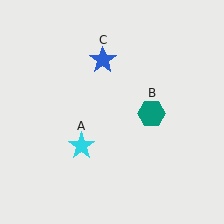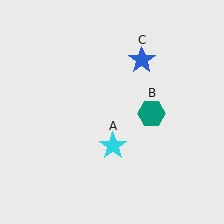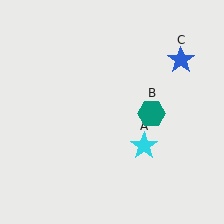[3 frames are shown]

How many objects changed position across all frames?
2 objects changed position: cyan star (object A), blue star (object C).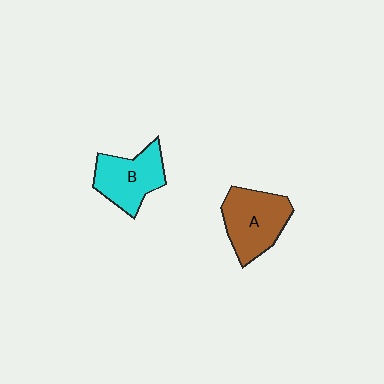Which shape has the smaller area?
Shape B (cyan).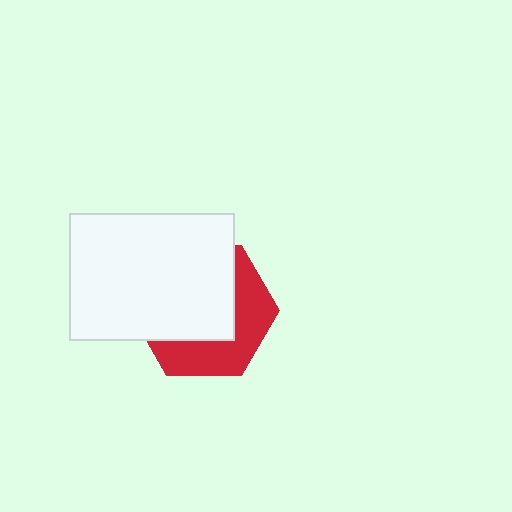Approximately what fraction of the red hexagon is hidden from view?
Roughly 59% of the red hexagon is hidden behind the white rectangle.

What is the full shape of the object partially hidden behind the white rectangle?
The partially hidden object is a red hexagon.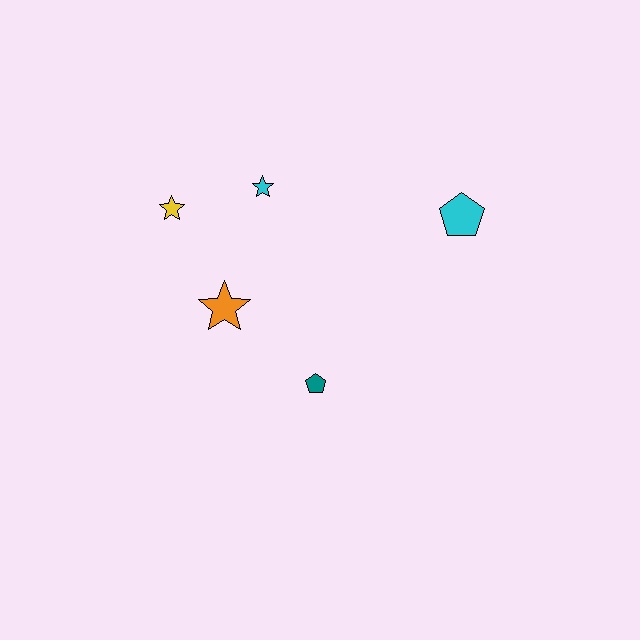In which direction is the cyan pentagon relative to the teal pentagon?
The cyan pentagon is above the teal pentagon.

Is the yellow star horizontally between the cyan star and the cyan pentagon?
No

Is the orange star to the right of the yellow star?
Yes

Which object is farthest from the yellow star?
The cyan pentagon is farthest from the yellow star.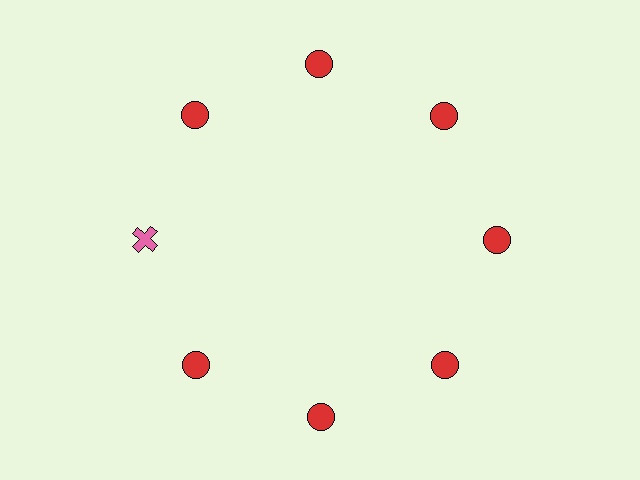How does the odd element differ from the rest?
It differs in both color (pink instead of red) and shape (cross instead of circle).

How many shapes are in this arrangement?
There are 8 shapes arranged in a ring pattern.